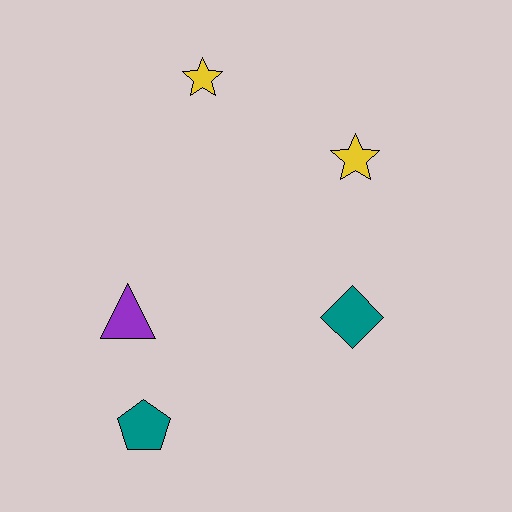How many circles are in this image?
There are no circles.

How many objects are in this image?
There are 5 objects.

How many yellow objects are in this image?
There are 2 yellow objects.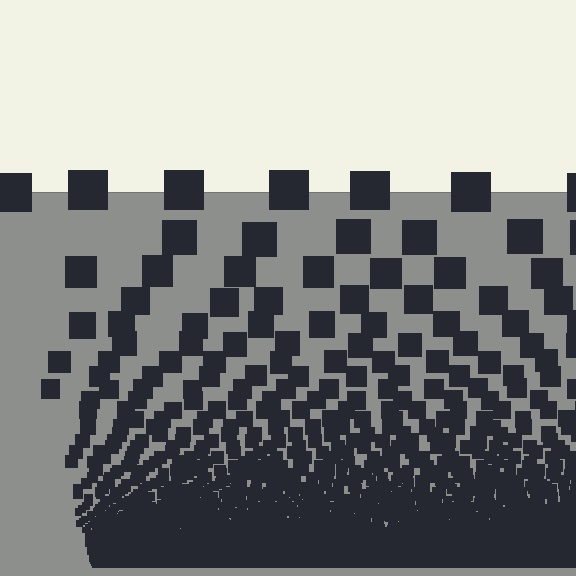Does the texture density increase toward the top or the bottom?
Density increases toward the bottom.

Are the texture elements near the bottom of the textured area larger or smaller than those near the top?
Smaller. The gradient is inverted — elements near the bottom are smaller and denser.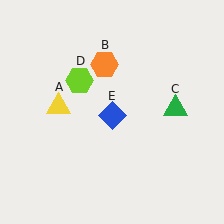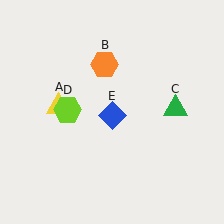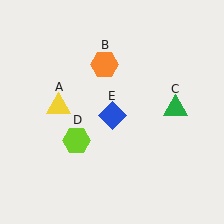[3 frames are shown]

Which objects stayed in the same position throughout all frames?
Yellow triangle (object A) and orange hexagon (object B) and green triangle (object C) and blue diamond (object E) remained stationary.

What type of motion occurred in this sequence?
The lime hexagon (object D) rotated counterclockwise around the center of the scene.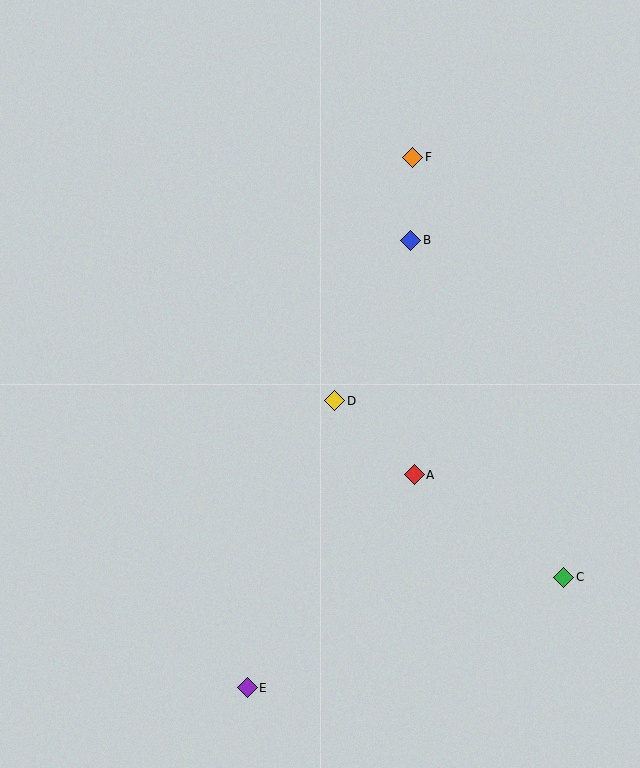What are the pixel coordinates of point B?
Point B is at (411, 240).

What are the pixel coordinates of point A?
Point A is at (414, 475).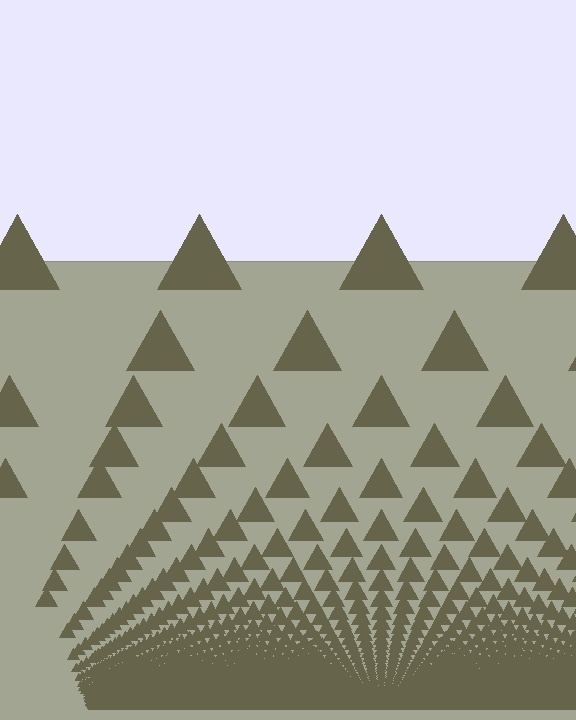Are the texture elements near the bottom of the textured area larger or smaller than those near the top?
Smaller. The gradient is inverted — elements near the bottom are smaller and denser.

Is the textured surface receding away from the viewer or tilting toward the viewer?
The surface appears to tilt toward the viewer. Texture elements get larger and sparser toward the top.